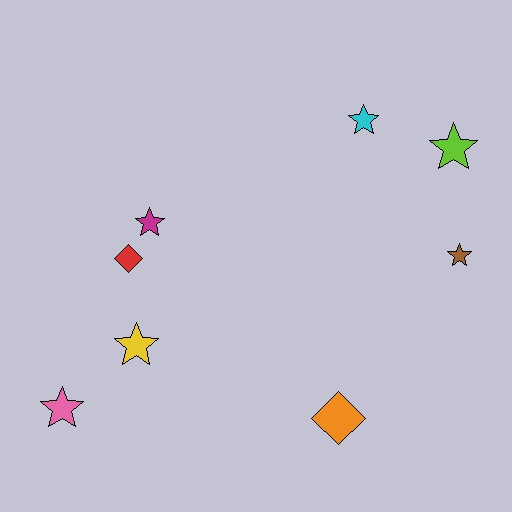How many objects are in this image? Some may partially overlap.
There are 8 objects.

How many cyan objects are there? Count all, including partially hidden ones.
There is 1 cyan object.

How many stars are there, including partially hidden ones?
There are 6 stars.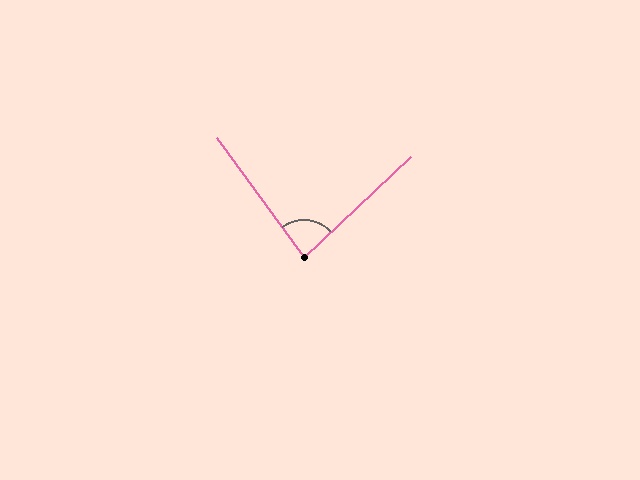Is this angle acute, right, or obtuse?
It is acute.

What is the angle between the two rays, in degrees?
Approximately 82 degrees.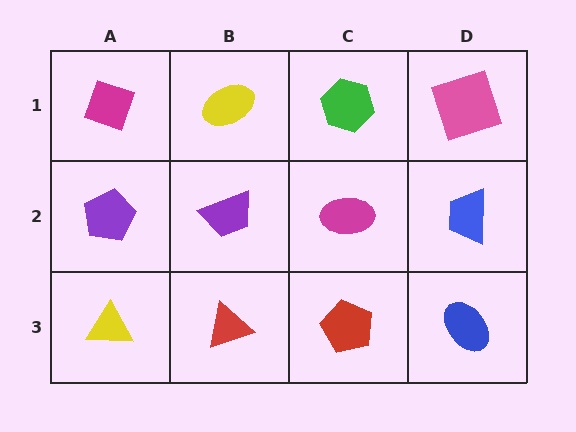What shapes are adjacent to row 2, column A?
A magenta diamond (row 1, column A), a yellow triangle (row 3, column A), a purple trapezoid (row 2, column B).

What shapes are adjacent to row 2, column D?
A pink square (row 1, column D), a blue ellipse (row 3, column D), a magenta ellipse (row 2, column C).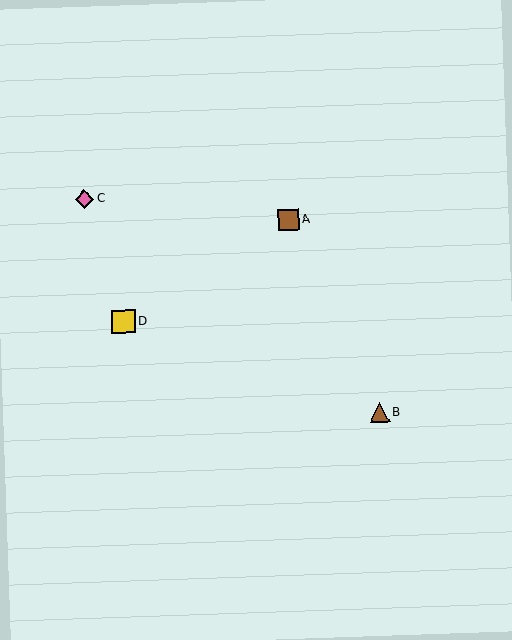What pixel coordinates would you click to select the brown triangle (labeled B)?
Click at (380, 413) to select the brown triangle B.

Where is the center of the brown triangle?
The center of the brown triangle is at (380, 413).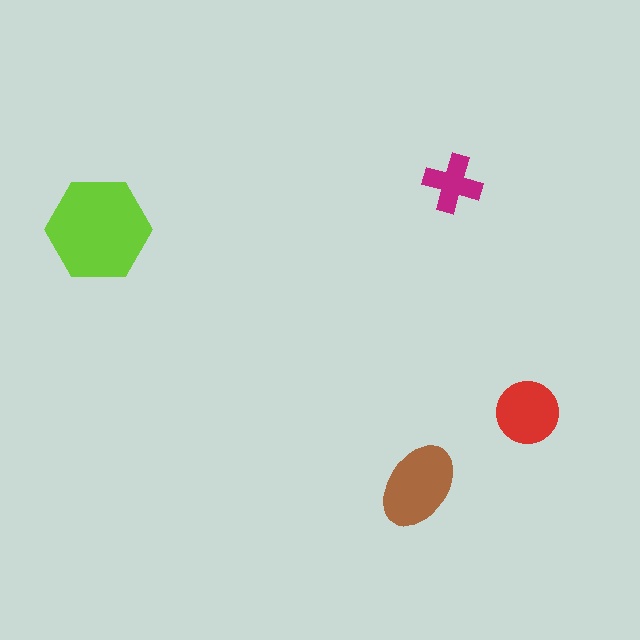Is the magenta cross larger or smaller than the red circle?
Smaller.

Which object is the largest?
The lime hexagon.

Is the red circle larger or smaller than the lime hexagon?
Smaller.